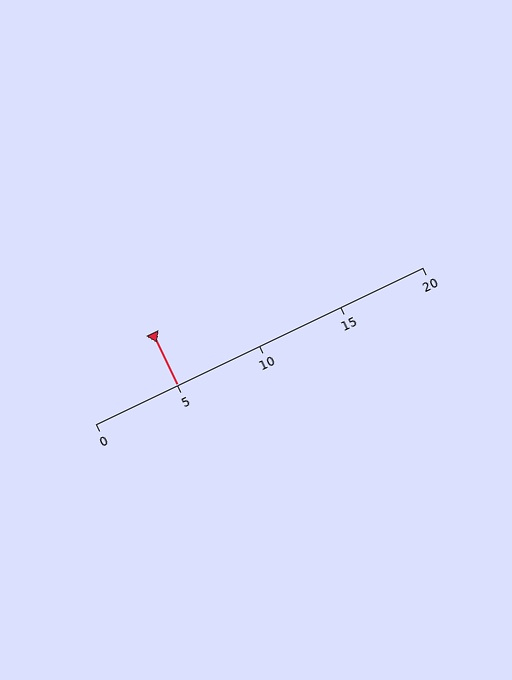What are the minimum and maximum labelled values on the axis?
The axis runs from 0 to 20.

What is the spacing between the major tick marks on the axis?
The major ticks are spaced 5 apart.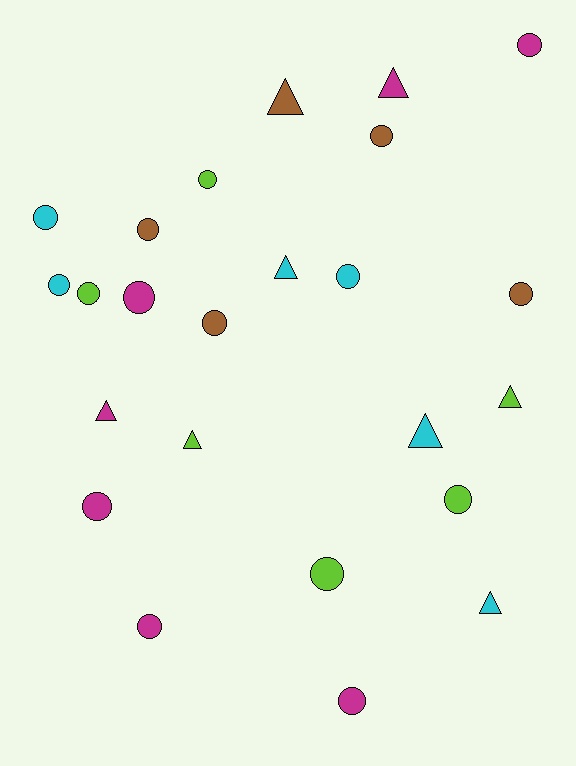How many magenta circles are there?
There are 5 magenta circles.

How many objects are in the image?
There are 24 objects.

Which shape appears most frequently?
Circle, with 16 objects.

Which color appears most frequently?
Magenta, with 7 objects.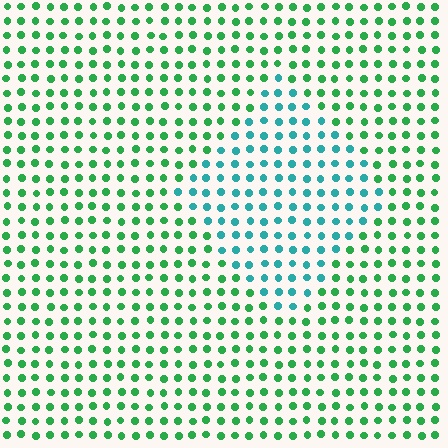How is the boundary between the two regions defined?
The boundary is defined purely by a slight shift in hue (about 44 degrees). Spacing, size, and orientation are identical on both sides.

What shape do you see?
I see a diamond.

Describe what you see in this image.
The image is filled with small green elements in a uniform arrangement. A diamond-shaped region is visible where the elements are tinted to a slightly different hue, forming a subtle color boundary.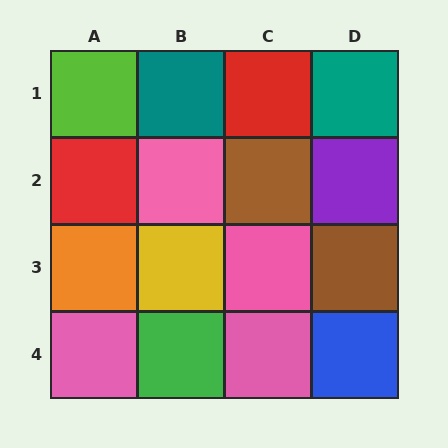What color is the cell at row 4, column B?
Green.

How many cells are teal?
2 cells are teal.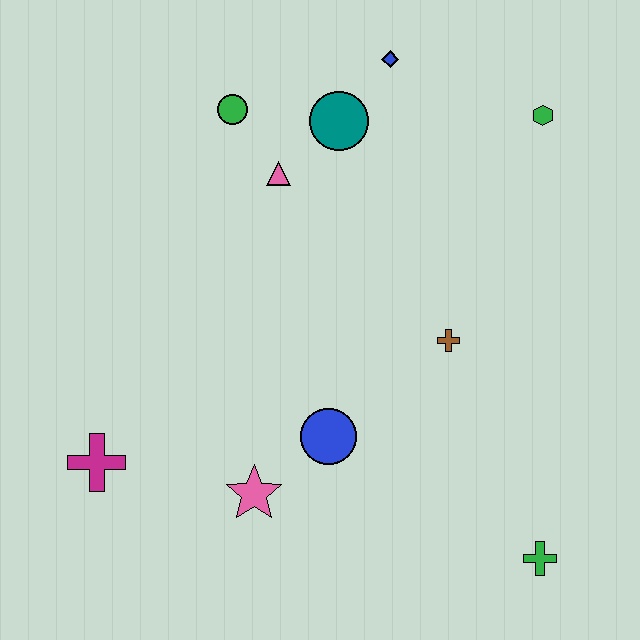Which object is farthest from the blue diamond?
The green cross is farthest from the blue diamond.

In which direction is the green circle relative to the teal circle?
The green circle is to the left of the teal circle.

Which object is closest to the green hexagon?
The blue diamond is closest to the green hexagon.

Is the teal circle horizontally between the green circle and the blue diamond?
Yes